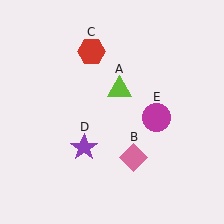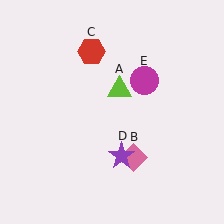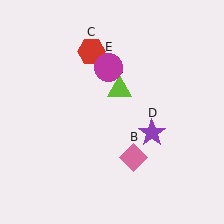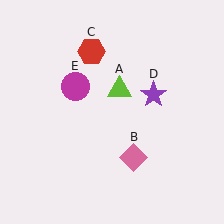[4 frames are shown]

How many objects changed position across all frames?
2 objects changed position: purple star (object D), magenta circle (object E).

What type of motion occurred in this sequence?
The purple star (object D), magenta circle (object E) rotated counterclockwise around the center of the scene.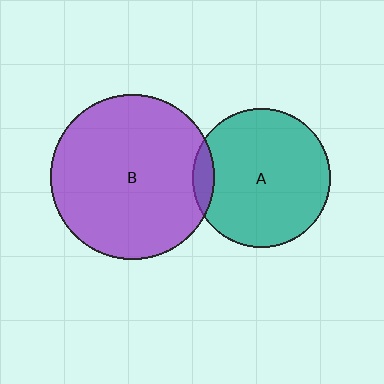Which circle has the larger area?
Circle B (purple).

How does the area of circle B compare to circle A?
Approximately 1.4 times.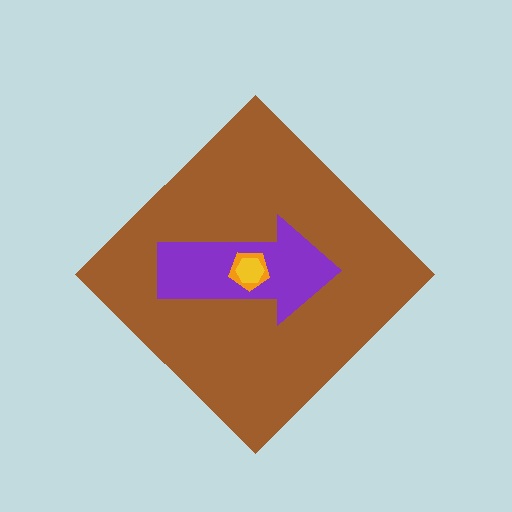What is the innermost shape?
The yellow hexagon.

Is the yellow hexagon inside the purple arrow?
Yes.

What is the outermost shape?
The brown diamond.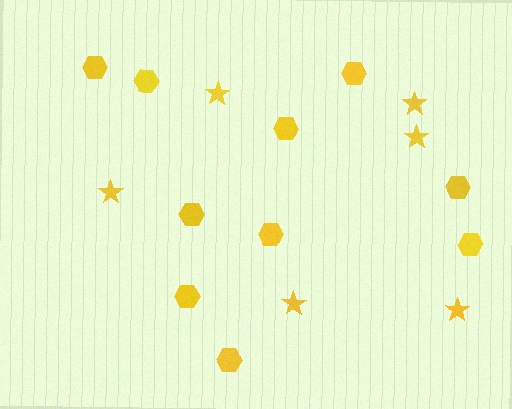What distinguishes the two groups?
There are 2 groups: one group of stars (6) and one group of hexagons (10).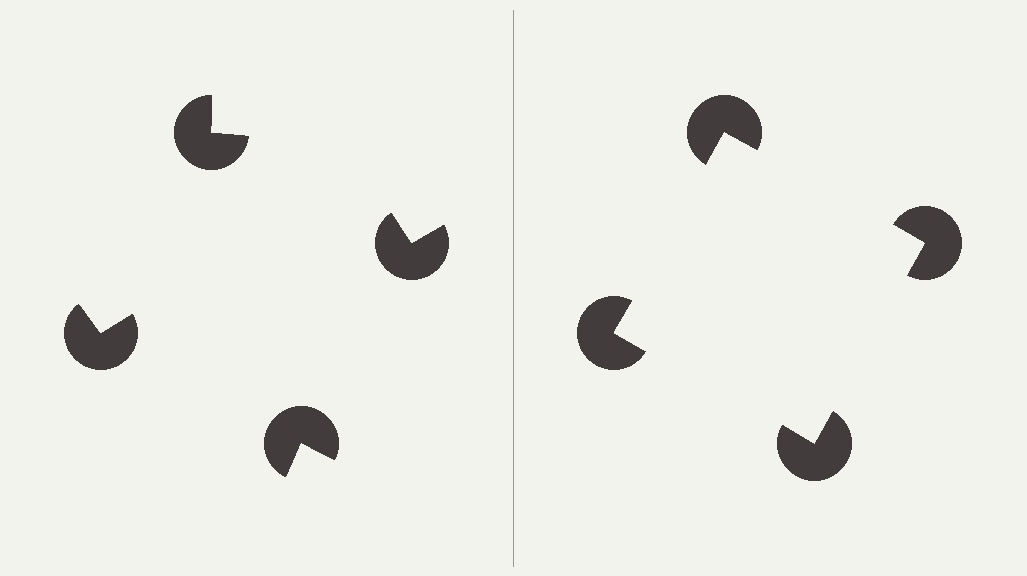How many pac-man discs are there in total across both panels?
8 — 4 on each side.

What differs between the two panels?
The pac-man discs are positioned identically on both sides; only the wedge orientations differ. On the right they align to a square; on the left they are misaligned.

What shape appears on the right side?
An illusory square.